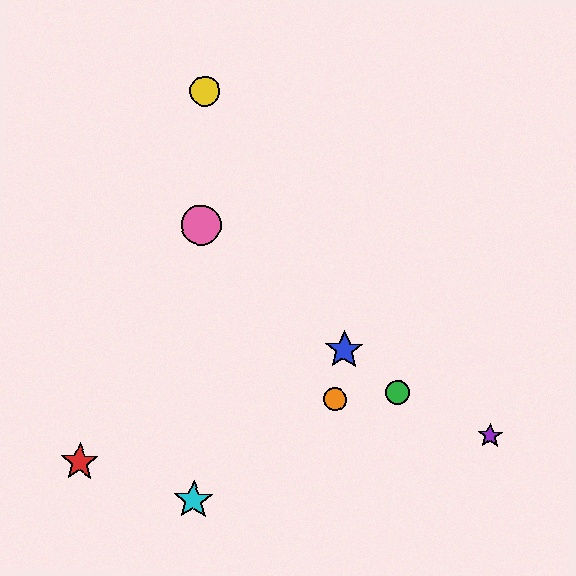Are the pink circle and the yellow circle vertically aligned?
Yes, both are at x≈201.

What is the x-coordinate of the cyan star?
The cyan star is at x≈194.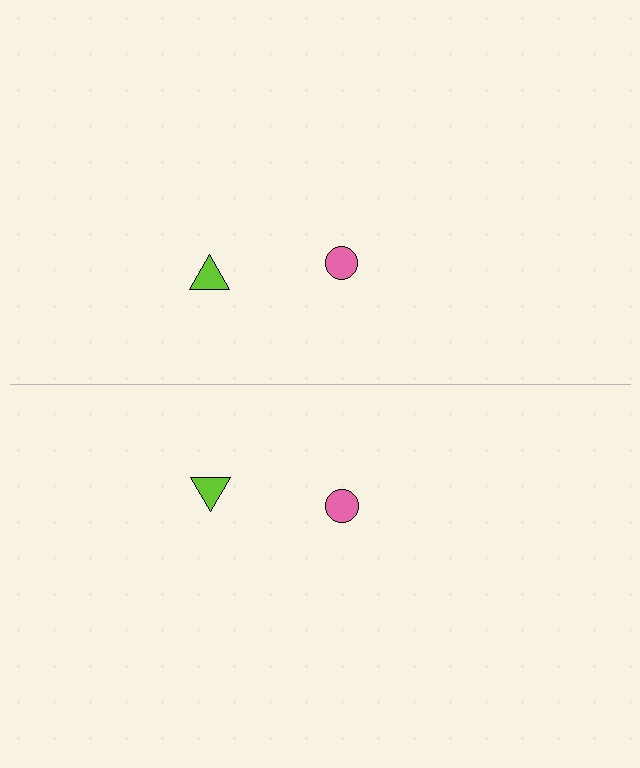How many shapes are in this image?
There are 4 shapes in this image.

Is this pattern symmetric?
Yes, this pattern has bilateral (reflection) symmetry.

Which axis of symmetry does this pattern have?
The pattern has a horizontal axis of symmetry running through the center of the image.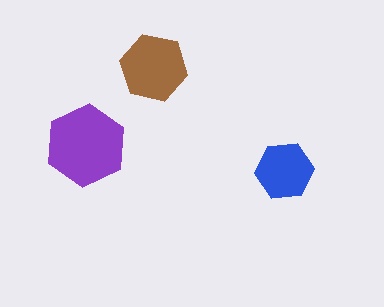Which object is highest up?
The brown hexagon is topmost.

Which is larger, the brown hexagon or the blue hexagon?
The brown one.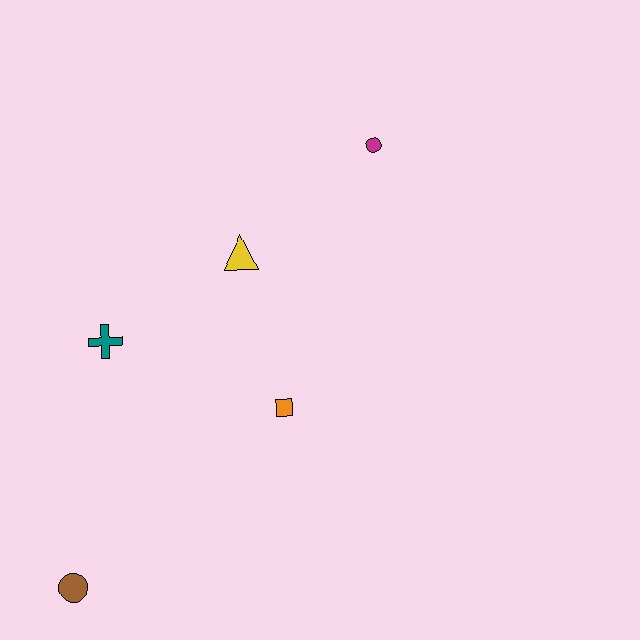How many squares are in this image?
There is 1 square.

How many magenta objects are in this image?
There is 1 magenta object.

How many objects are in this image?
There are 5 objects.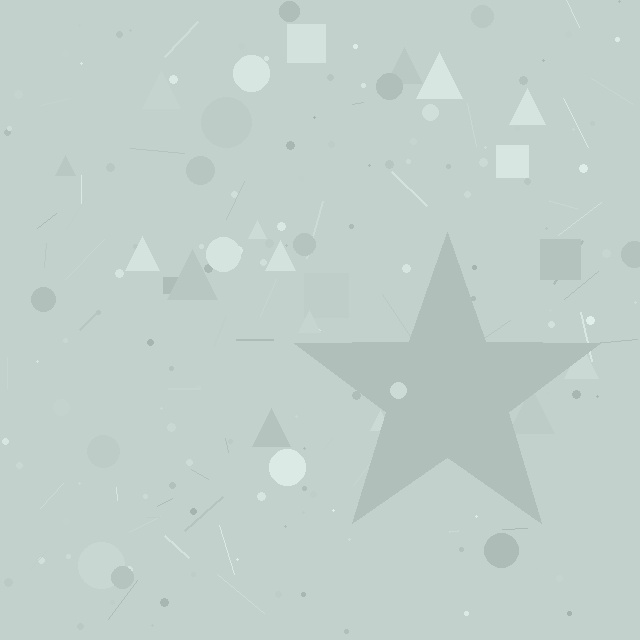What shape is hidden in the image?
A star is hidden in the image.